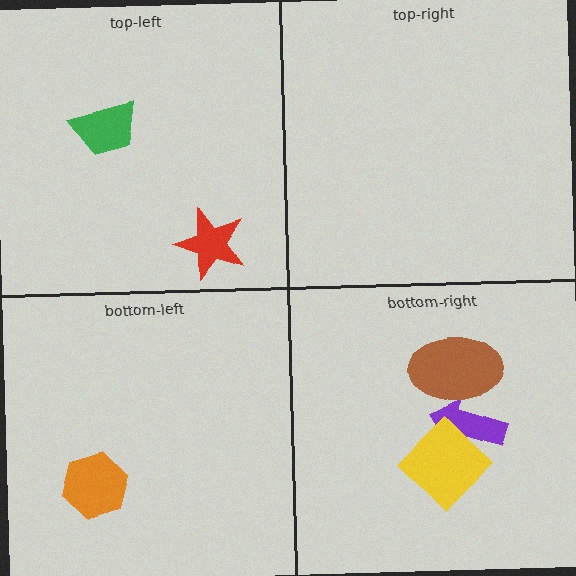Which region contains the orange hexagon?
The bottom-left region.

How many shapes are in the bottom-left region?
1.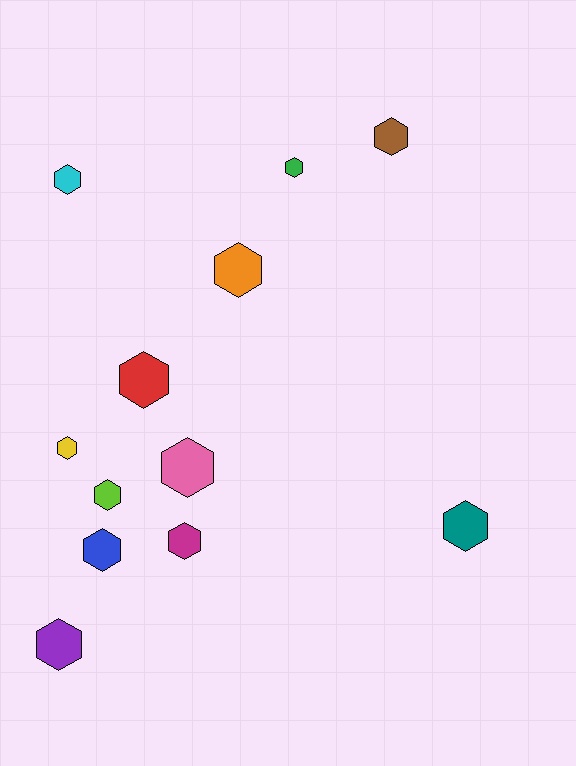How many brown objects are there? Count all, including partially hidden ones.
There is 1 brown object.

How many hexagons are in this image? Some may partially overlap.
There are 12 hexagons.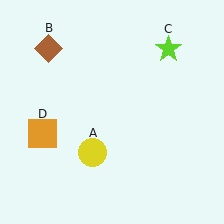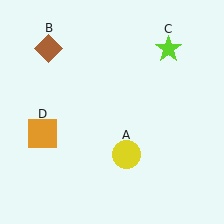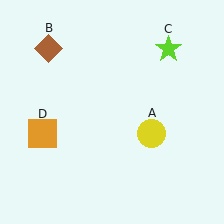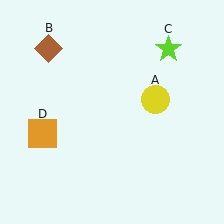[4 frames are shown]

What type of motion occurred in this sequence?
The yellow circle (object A) rotated counterclockwise around the center of the scene.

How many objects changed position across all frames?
1 object changed position: yellow circle (object A).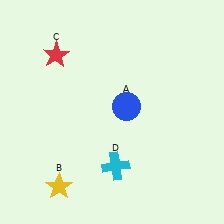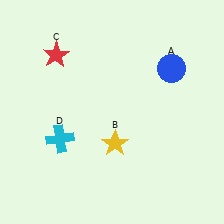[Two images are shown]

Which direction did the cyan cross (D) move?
The cyan cross (D) moved left.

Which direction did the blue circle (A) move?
The blue circle (A) moved right.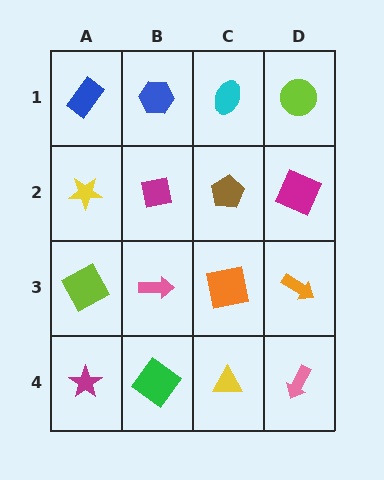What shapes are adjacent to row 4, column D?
An orange arrow (row 3, column D), a yellow triangle (row 4, column C).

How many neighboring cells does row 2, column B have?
4.